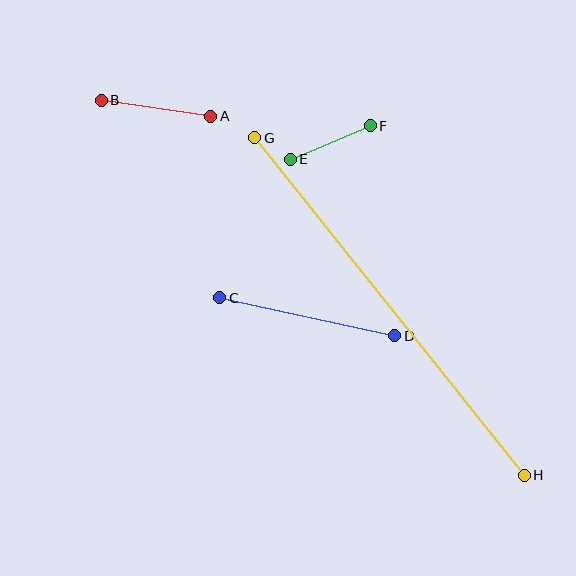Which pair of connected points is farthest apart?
Points G and H are farthest apart.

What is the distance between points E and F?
The distance is approximately 87 pixels.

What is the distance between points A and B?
The distance is approximately 111 pixels.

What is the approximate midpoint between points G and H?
The midpoint is at approximately (390, 306) pixels.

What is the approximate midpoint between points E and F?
The midpoint is at approximately (330, 143) pixels.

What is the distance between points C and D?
The distance is approximately 179 pixels.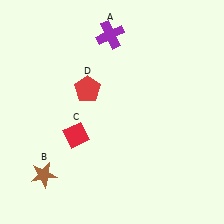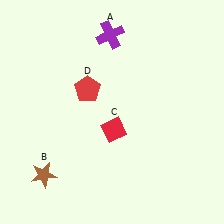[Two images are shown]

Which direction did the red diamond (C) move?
The red diamond (C) moved right.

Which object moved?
The red diamond (C) moved right.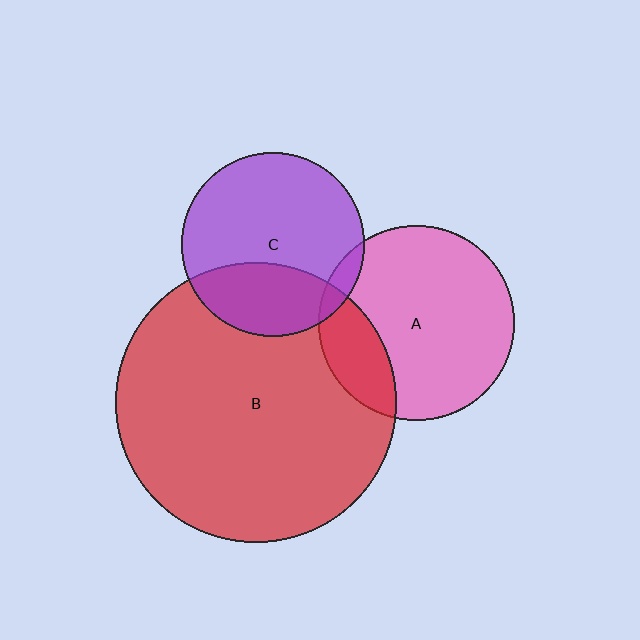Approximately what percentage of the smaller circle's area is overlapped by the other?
Approximately 30%.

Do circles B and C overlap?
Yes.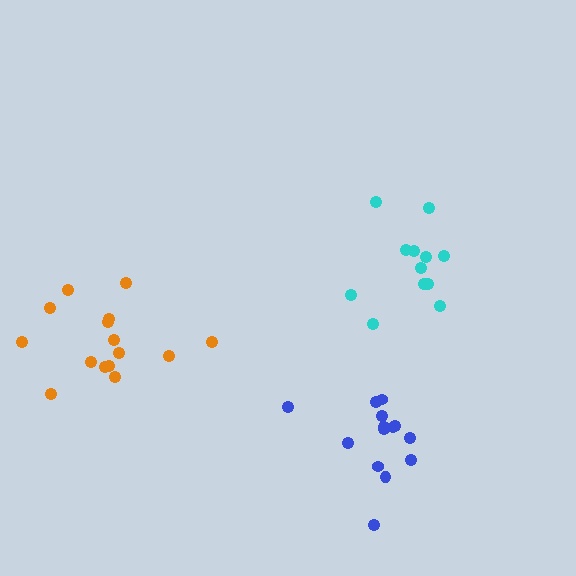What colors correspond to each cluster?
The clusters are colored: blue, orange, cyan.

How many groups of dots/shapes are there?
There are 3 groups.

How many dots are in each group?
Group 1: 14 dots, Group 2: 15 dots, Group 3: 12 dots (41 total).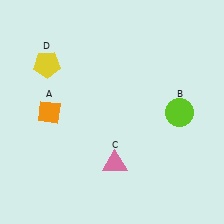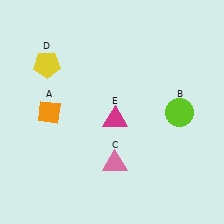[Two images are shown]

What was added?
A magenta triangle (E) was added in Image 2.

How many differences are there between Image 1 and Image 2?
There is 1 difference between the two images.